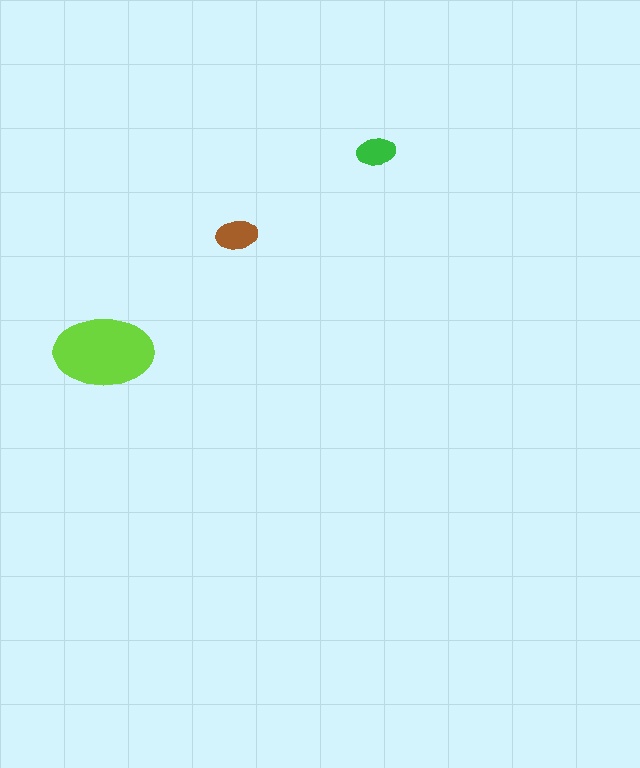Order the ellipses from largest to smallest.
the lime one, the brown one, the green one.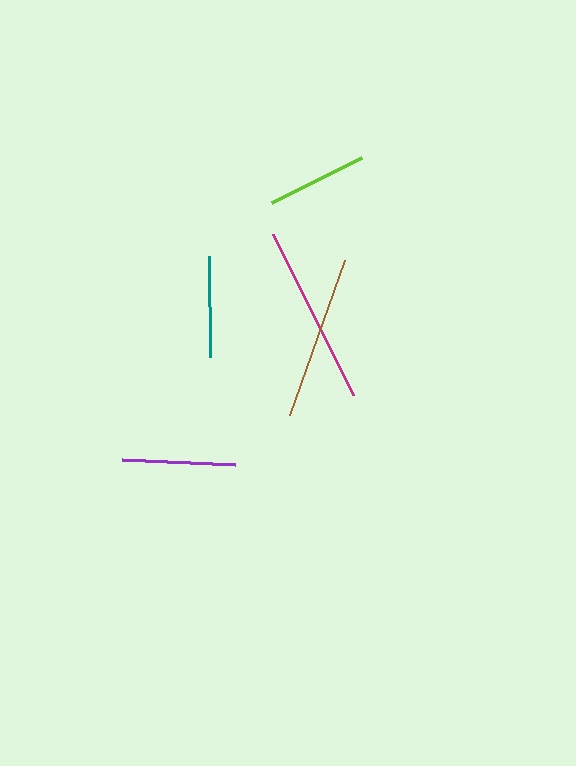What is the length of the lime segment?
The lime segment is approximately 101 pixels long.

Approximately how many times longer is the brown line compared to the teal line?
The brown line is approximately 1.6 times the length of the teal line.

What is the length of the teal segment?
The teal segment is approximately 101 pixels long.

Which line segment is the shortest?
The teal line is the shortest at approximately 101 pixels.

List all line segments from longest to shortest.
From longest to shortest: magenta, brown, purple, lime, teal.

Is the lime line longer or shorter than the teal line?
The lime line is longer than the teal line.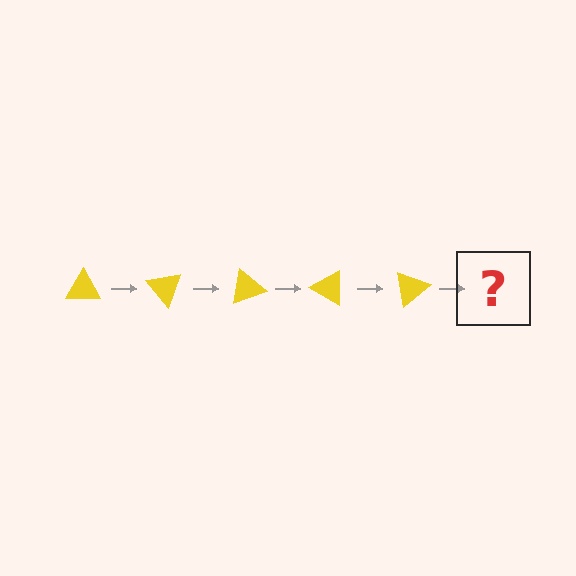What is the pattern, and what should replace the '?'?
The pattern is that the triangle rotates 50 degrees each step. The '?' should be a yellow triangle rotated 250 degrees.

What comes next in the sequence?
The next element should be a yellow triangle rotated 250 degrees.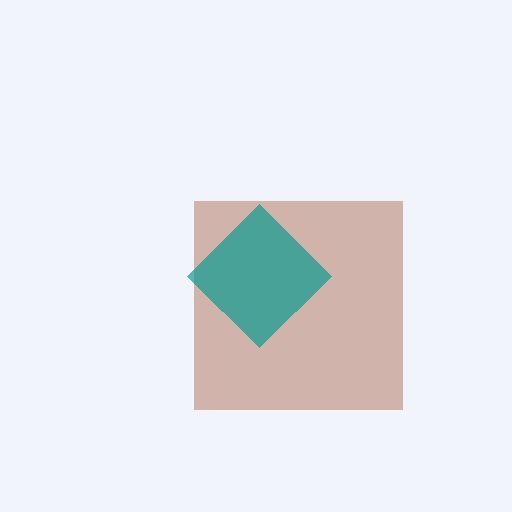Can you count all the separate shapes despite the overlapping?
Yes, there are 2 separate shapes.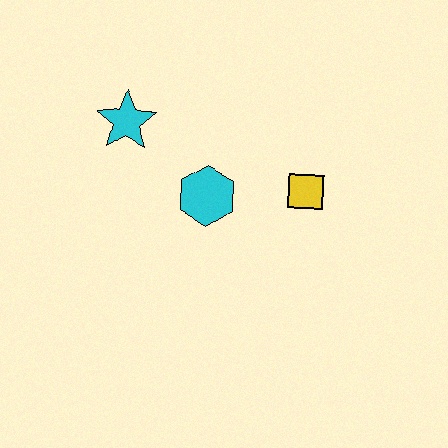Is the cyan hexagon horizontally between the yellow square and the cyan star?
Yes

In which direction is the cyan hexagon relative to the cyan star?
The cyan hexagon is to the right of the cyan star.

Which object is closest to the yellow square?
The cyan hexagon is closest to the yellow square.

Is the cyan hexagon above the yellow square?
No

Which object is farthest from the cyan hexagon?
The cyan star is farthest from the cyan hexagon.